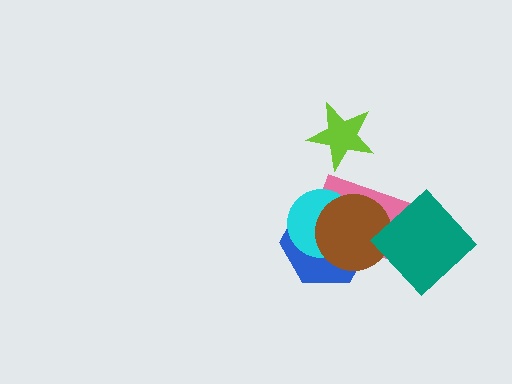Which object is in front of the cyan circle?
The brown circle is in front of the cyan circle.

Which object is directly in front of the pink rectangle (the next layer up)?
The cyan circle is directly in front of the pink rectangle.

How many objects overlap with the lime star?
0 objects overlap with the lime star.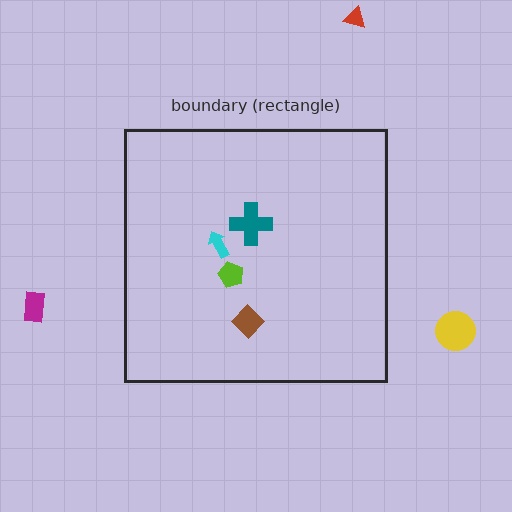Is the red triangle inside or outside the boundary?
Outside.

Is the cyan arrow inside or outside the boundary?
Inside.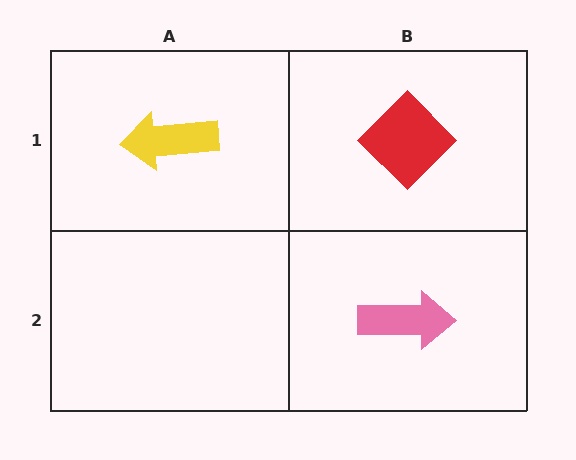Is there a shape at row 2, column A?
No, that cell is empty.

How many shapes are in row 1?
2 shapes.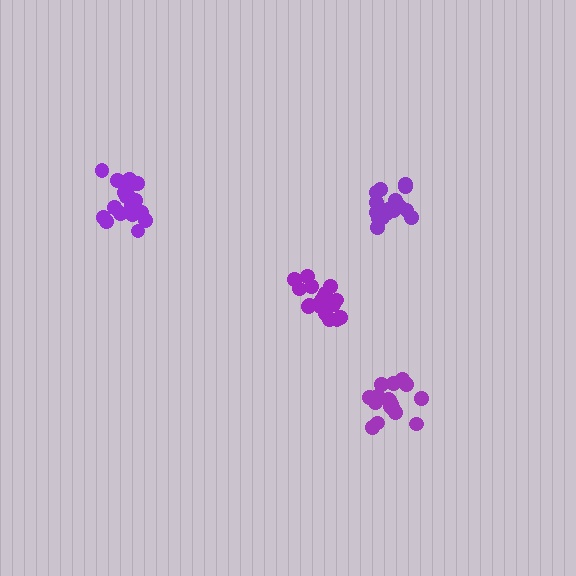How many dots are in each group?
Group 1: 18 dots, Group 2: 17 dots, Group 3: 19 dots, Group 4: 17 dots (71 total).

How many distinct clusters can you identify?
There are 4 distinct clusters.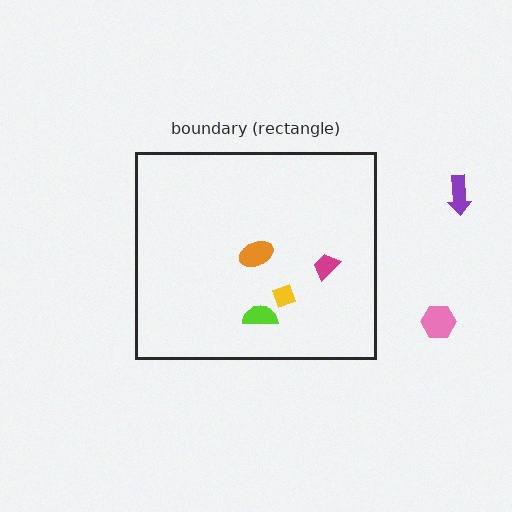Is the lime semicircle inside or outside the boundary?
Inside.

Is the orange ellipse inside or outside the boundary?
Inside.